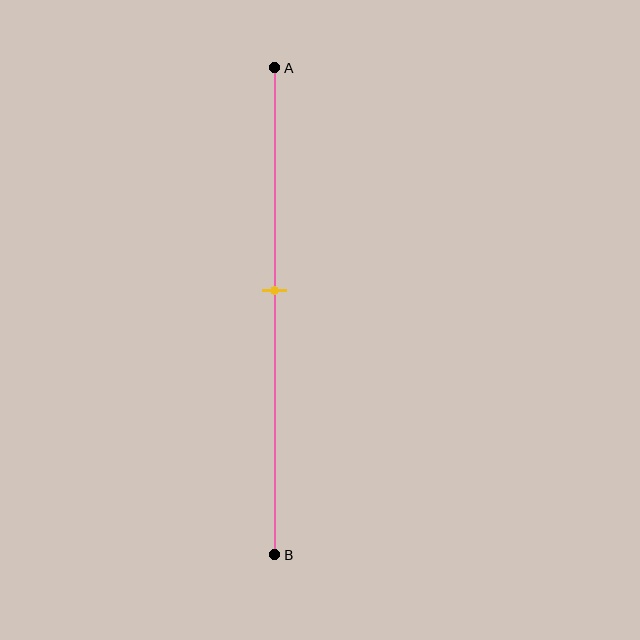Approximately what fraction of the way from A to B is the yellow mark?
The yellow mark is approximately 45% of the way from A to B.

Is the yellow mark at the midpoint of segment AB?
No, the mark is at about 45% from A, not at the 50% midpoint.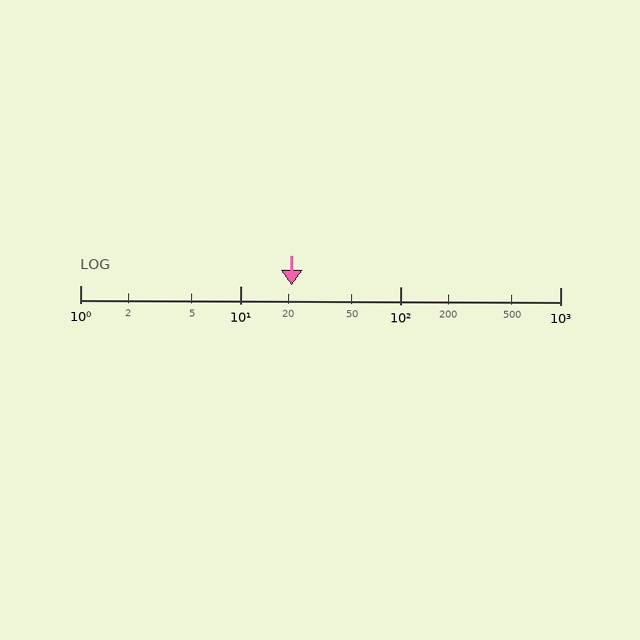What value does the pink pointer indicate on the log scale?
The pointer indicates approximately 21.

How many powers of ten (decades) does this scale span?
The scale spans 3 decades, from 1 to 1000.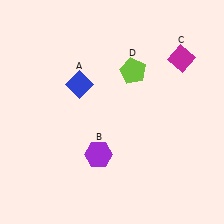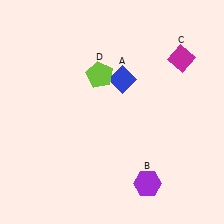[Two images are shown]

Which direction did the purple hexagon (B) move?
The purple hexagon (B) moved right.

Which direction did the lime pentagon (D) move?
The lime pentagon (D) moved left.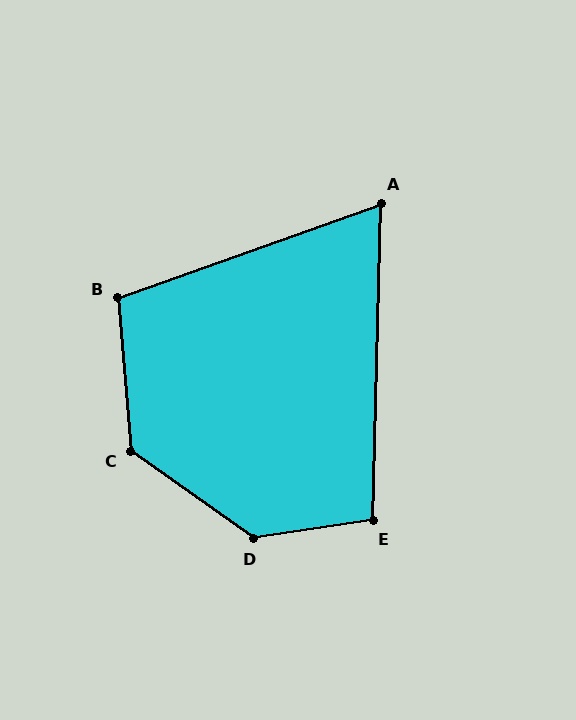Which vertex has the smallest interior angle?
A, at approximately 69 degrees.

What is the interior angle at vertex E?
Approximately 100 degrees (obtuse).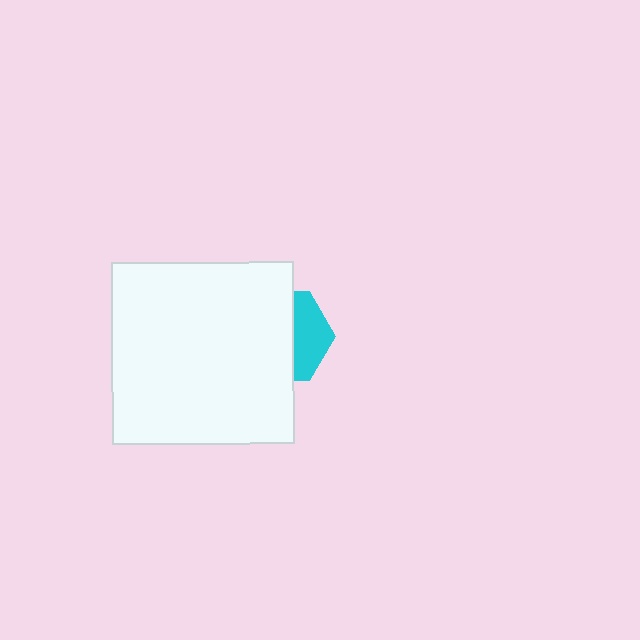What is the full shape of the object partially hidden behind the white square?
The partially hidden object is a cyan hexagon.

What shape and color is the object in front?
The object in front is a white square.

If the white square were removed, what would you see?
You would see the complete cyan hexagon.